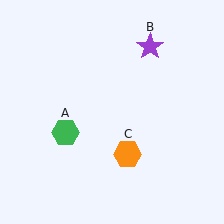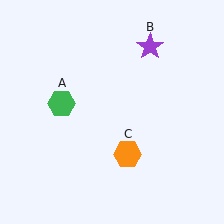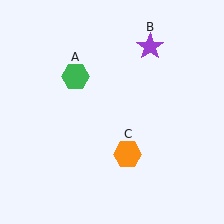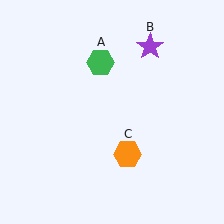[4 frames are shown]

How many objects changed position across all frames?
1 object changed position: green hexagon (object A).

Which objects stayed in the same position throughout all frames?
Purple star (object B) and orange hexagon (object C) remained stationary.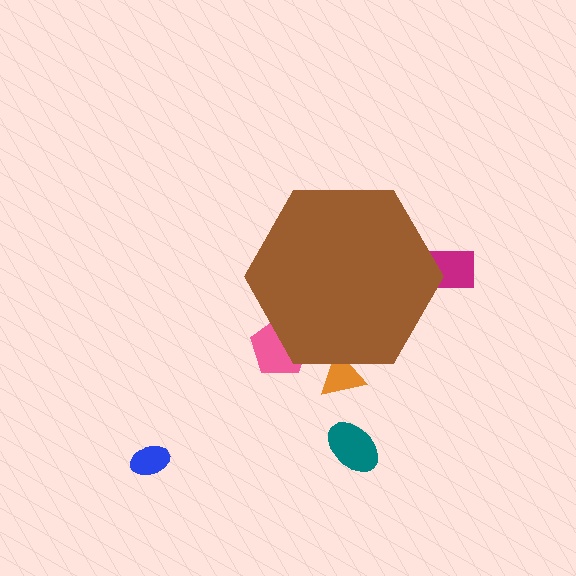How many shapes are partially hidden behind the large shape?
3 shapes are partially hidden.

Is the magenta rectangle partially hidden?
Yes, the magenta rectangle is partially hidden behind the brown hexagon.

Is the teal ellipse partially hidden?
No, the teal ellipse is fully visible.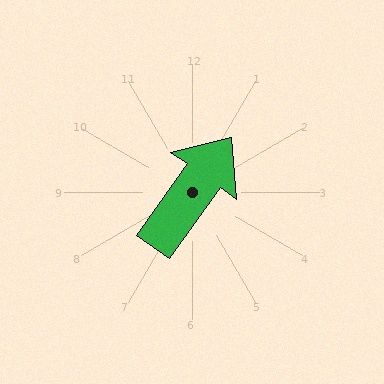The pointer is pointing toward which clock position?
Roughly 1 o'clock.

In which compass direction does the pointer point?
Northeast.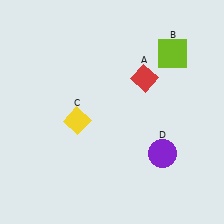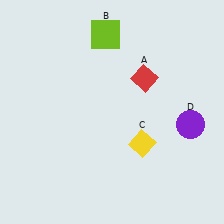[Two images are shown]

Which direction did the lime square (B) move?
The lime square (B) moved left.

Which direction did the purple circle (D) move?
The purple circle (D) moved up.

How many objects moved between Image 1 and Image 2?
3 objects moved between the two images.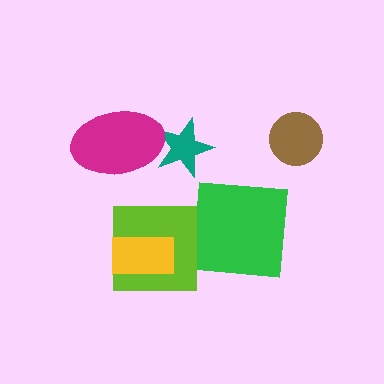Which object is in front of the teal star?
The magenta ellipse is in front of the teal star.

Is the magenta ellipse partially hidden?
No, no other shape covers it.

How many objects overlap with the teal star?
1 object overlaps with the teal star.